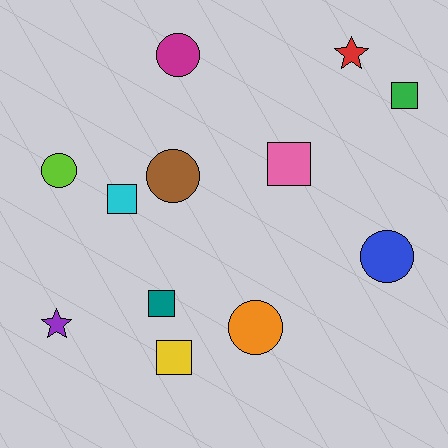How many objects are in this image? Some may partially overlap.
There are 12 objects.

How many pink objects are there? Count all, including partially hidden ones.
There is 1 pink object.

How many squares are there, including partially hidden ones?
There are 5 squares.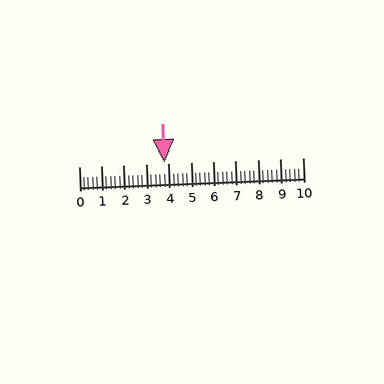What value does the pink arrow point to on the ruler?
The pink arrow points to approximately 3.8.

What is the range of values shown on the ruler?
The ruler shows values from 0 to 10.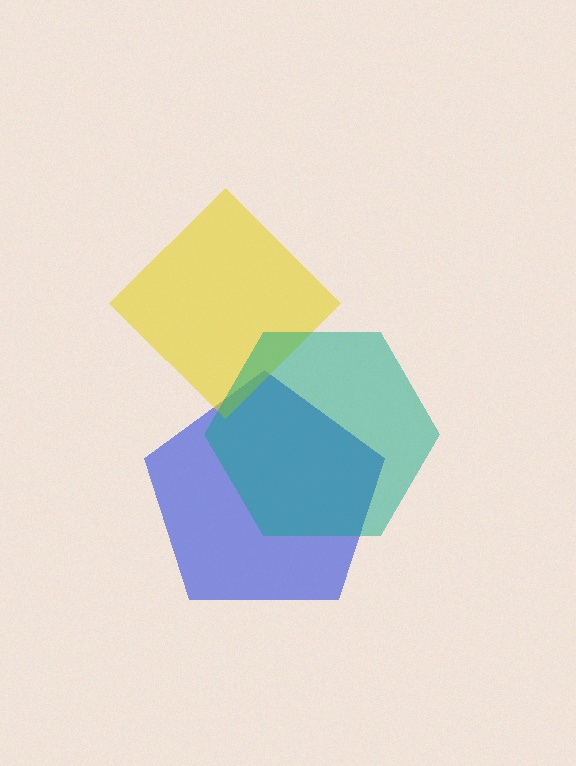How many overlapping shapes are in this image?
There are 3 overlapping shapes in the image.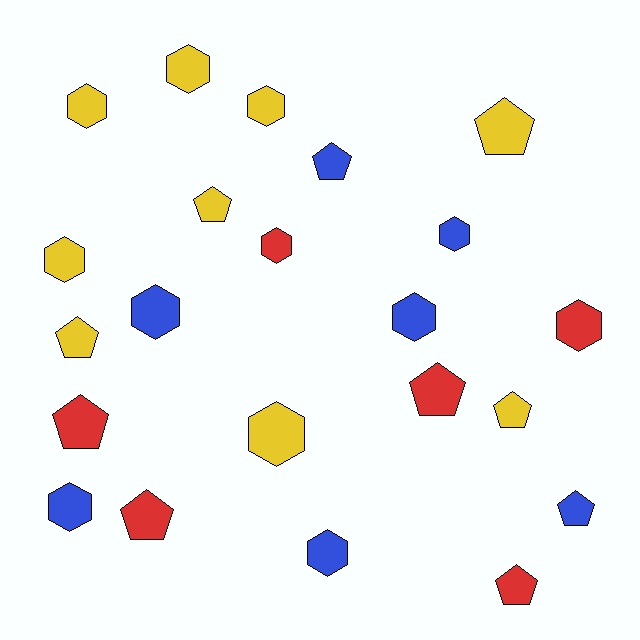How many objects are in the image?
There are 22 objects.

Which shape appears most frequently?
Hexagon, with 12 objects.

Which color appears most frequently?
Yellow, with 9 objects.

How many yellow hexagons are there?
There are 5 yellow hexagons.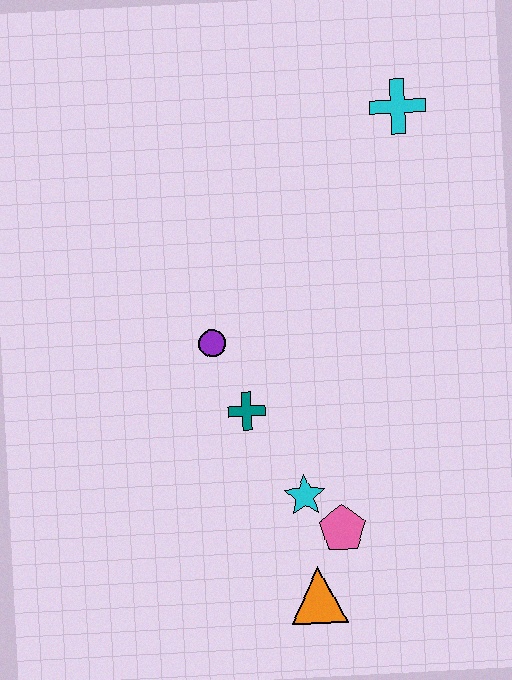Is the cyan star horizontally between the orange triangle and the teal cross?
Yes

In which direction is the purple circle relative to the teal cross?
The purple circle is above the teal cross.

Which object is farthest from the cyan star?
The cyan cross is farthest from the cyan star.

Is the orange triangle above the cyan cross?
No